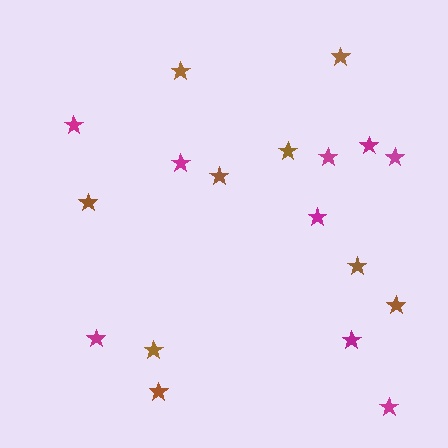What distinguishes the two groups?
There are 2 groups: one group of brown stars (9) and one group of magenta stars (9).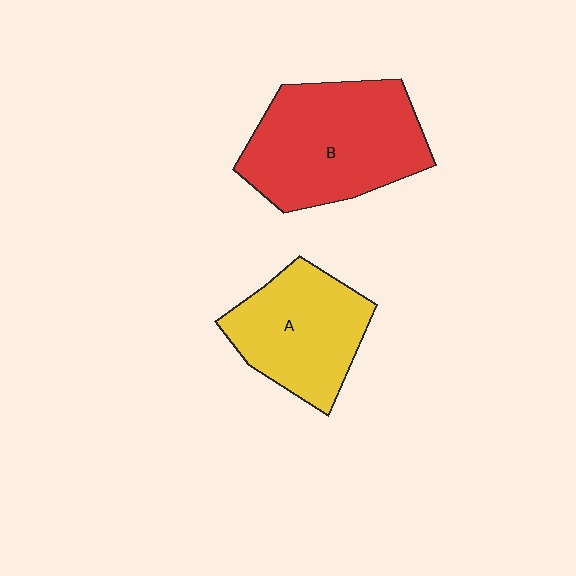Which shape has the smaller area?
Shape A (yellow).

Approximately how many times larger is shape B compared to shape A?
Approximately 1.4 times.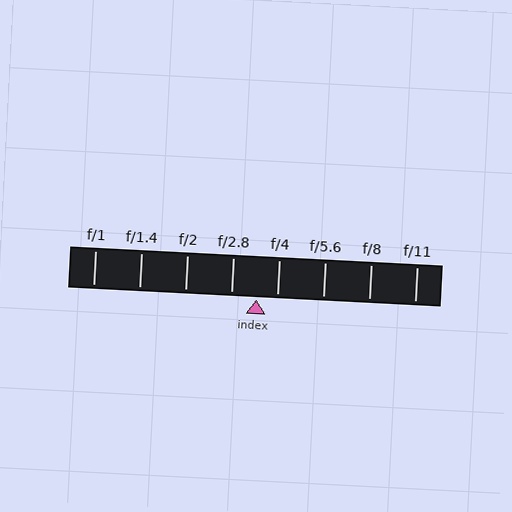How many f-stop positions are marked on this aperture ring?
There are 8 f-stop positions marked.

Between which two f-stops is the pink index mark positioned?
The index mark is between f/2.8 and f/4.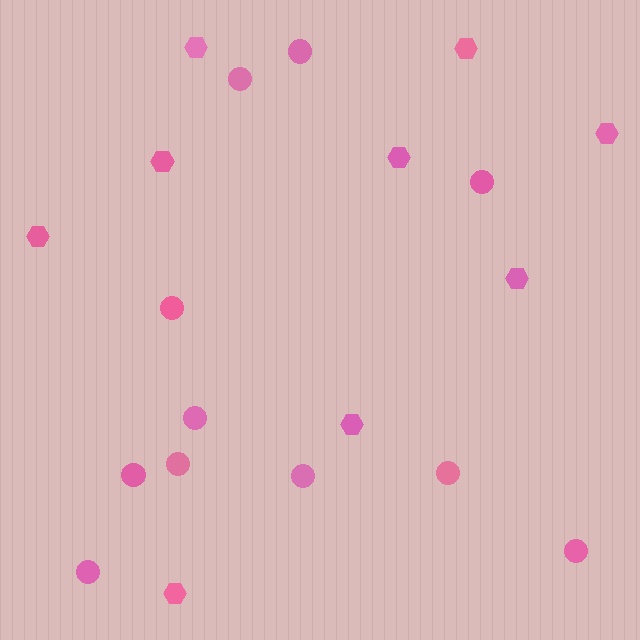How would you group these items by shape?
There are 2 groups: one group of circles (11) and one group of hexagons (9).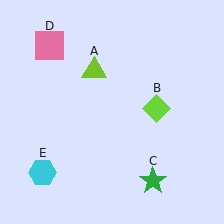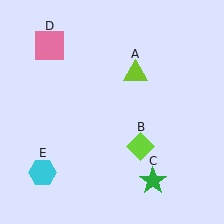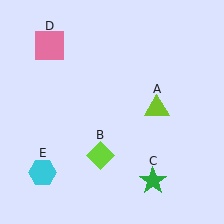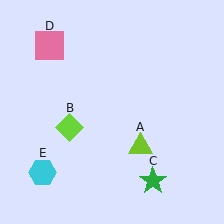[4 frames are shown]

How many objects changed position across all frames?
2 objects changed position: lime triangle (object A), lime diamond (object B).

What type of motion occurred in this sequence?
The lime triangle (object A), lime diamond (object B) rotated clockwise around the center of the scene.